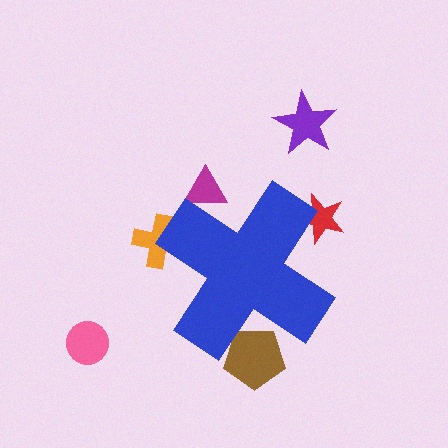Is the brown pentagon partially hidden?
Yes, the brown pentagon is partially hidden behind the blue cross.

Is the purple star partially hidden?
No, the purple star is fully visible.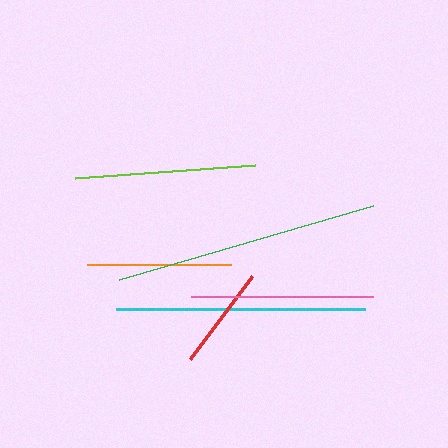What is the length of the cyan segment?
The cyan segment is approximately 249 pixels long.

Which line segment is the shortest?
The red line is the shortest at approximately 103 pixels.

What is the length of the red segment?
The red segment is approximately 103 pixels long.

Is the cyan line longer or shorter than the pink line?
The cyan line is longer than the pink line.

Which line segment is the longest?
The green line is the longest at approximately 264 pixels.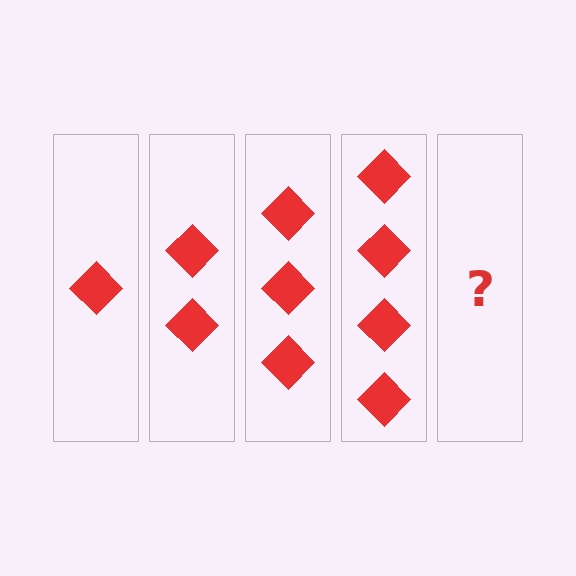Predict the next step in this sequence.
The next step is 5 diamonds.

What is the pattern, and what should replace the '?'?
The pattern is that each step adds one more diamond. The '?' should be 5 diamonds.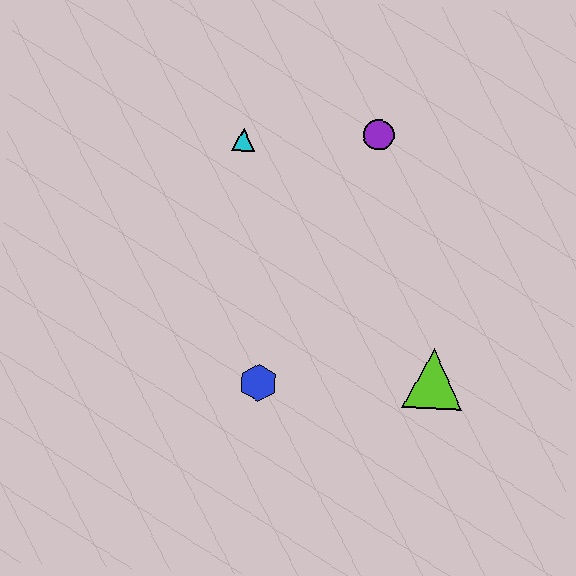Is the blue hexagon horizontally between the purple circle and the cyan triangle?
Yes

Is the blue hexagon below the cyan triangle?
Yes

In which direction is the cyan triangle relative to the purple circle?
The cyan triangle is to the left of the purple circle.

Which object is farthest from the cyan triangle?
The lime triangle is farthest from the cyan triangle.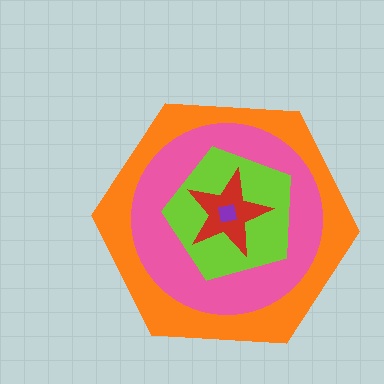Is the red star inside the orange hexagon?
Yes.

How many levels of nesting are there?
5.